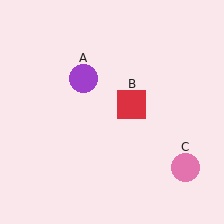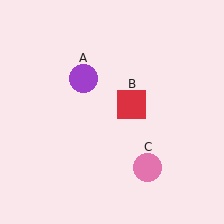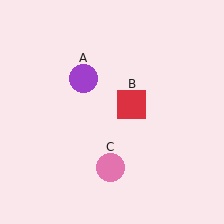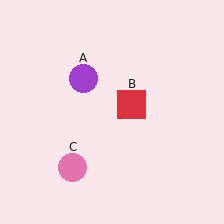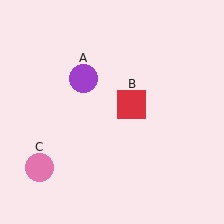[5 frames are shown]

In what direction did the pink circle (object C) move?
The pink circle (object C) moved left.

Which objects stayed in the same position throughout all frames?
Purple circle (object A) and red square (object B) remained stationary.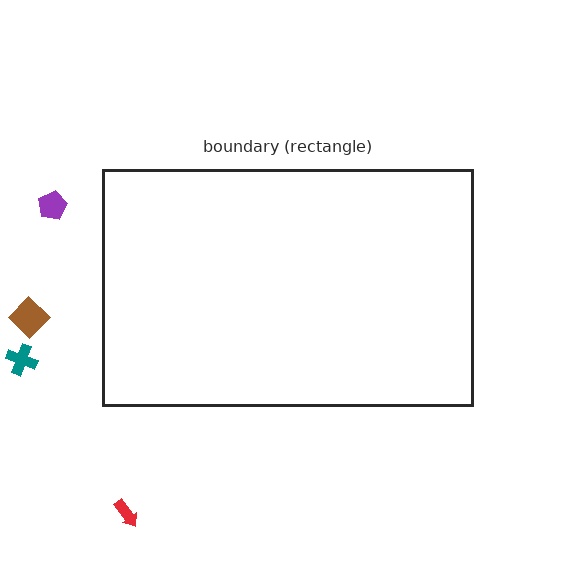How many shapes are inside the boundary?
0 inside, 4 outside.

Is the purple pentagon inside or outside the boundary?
Outside.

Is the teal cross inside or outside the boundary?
Outside.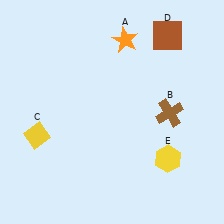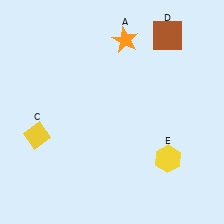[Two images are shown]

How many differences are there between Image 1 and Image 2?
There is 1 difference between the two images.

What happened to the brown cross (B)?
The brown cross (B) was removed in Image 2. It was in the bottom-right area of Image 1.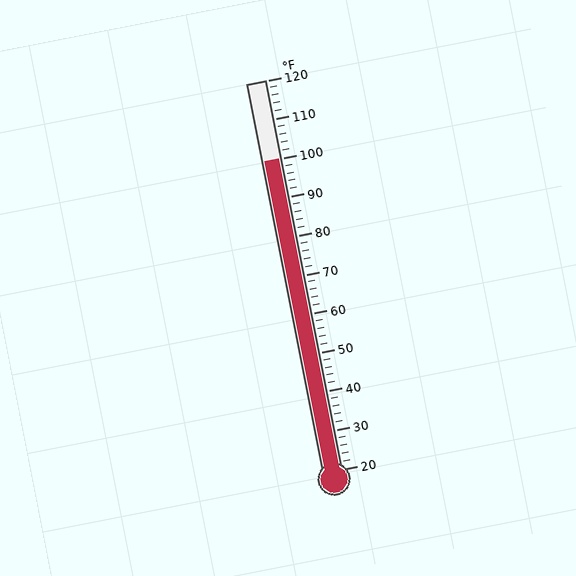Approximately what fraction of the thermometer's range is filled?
The thermometer is filled to approximately 80% of its range.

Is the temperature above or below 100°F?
The temperature is at 100°F.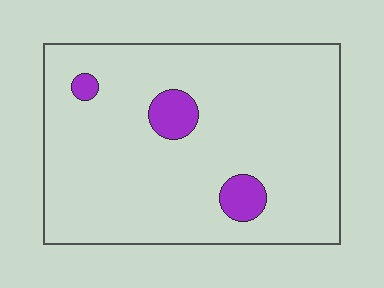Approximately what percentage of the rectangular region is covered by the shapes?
Approximately 5%.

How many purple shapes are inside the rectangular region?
3.